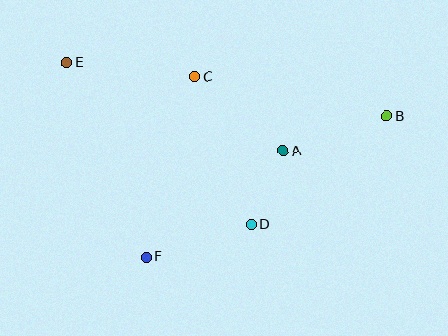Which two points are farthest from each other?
Points B and E are farthest from each other.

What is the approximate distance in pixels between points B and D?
The distance between B and D is approximately 174 pixels.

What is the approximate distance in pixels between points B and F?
The distance between B and F is approximately 279 pixels.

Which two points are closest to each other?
Points A and D are closest to each other.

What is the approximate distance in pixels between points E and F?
The distance between E and F is approximately 210 pixels.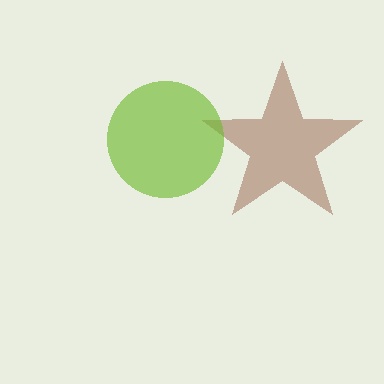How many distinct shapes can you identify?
There are 2 distinct shapes: a brown star, a lime circle.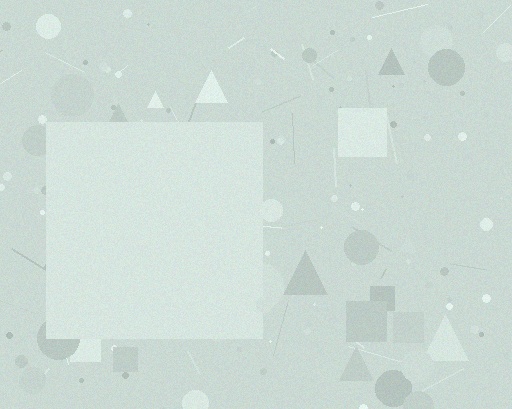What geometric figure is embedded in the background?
A square is embedded in the background.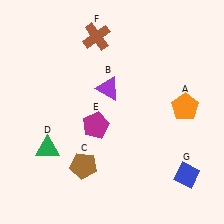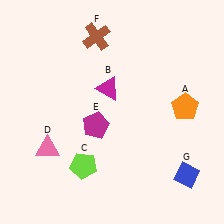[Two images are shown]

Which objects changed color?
B changed from purple to magenta. C changed from brown to lime. D changed from green to pink.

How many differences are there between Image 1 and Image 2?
There are 3 differences between the two images.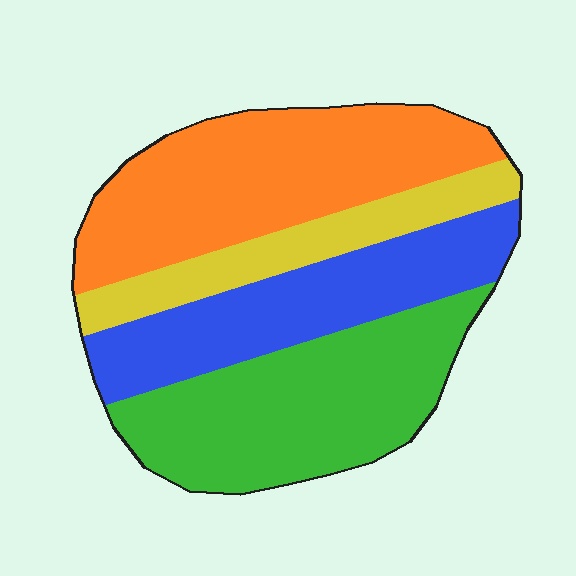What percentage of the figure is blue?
Blue covers about 25% of the figure.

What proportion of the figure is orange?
Orange takes up between a sixth and a third of the figure.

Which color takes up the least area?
Yellow, at roughly 15%.